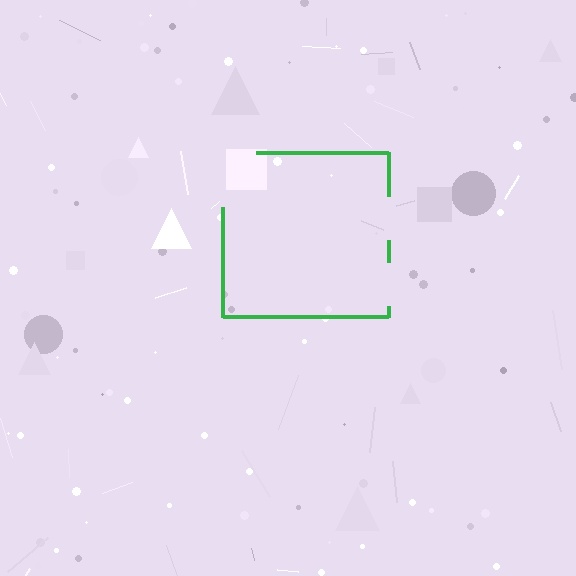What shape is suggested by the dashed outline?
The dashed outline suggests a square.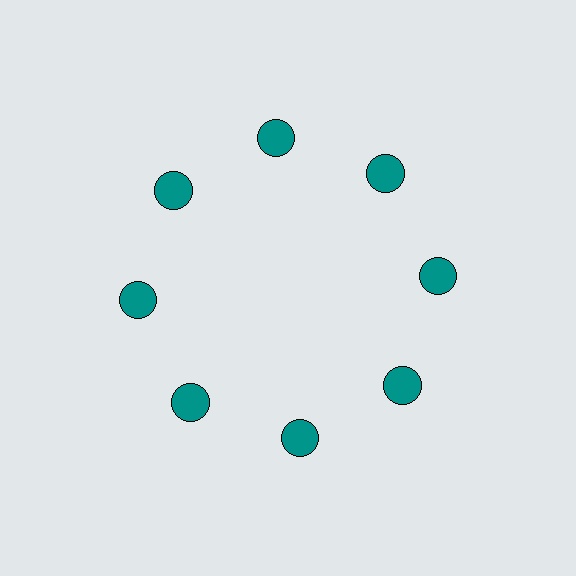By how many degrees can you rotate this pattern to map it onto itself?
The pattern maps onto itself every 45 degrees of rotation.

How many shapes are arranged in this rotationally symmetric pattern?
There are 8 shapes, arranged in 8 groups of 1.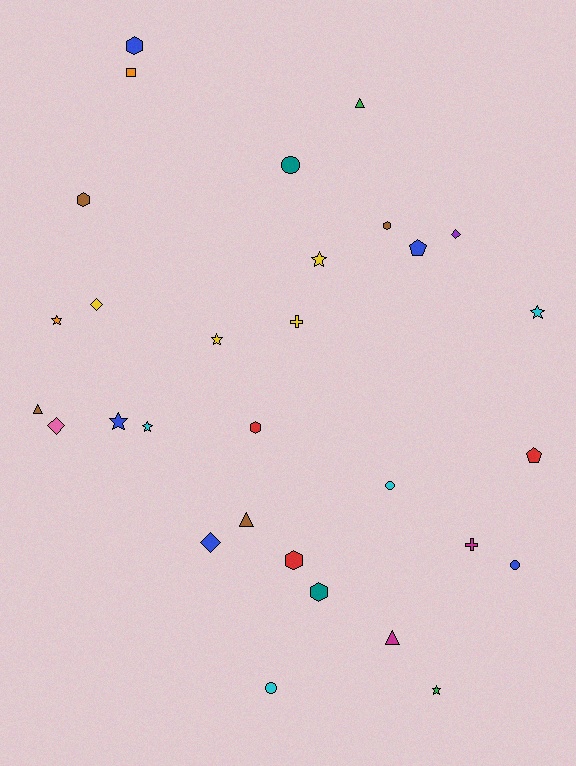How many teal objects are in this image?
There are 2 teal objects.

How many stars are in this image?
There are 7 stars.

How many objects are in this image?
There are 30 objects.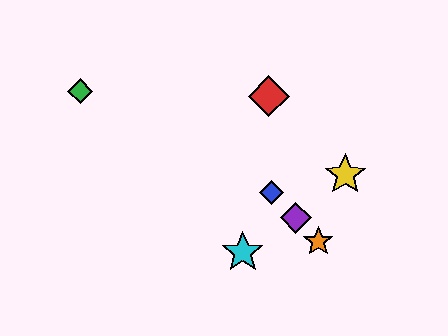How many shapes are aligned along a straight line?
3 shapes (the blue diamond, the purple diamond, the orange star) are aligned along a straight line.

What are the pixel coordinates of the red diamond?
The red diamond is at (269, 96).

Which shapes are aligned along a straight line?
The blue diamond, the purple diamond, the orange star are aligned along a straight line.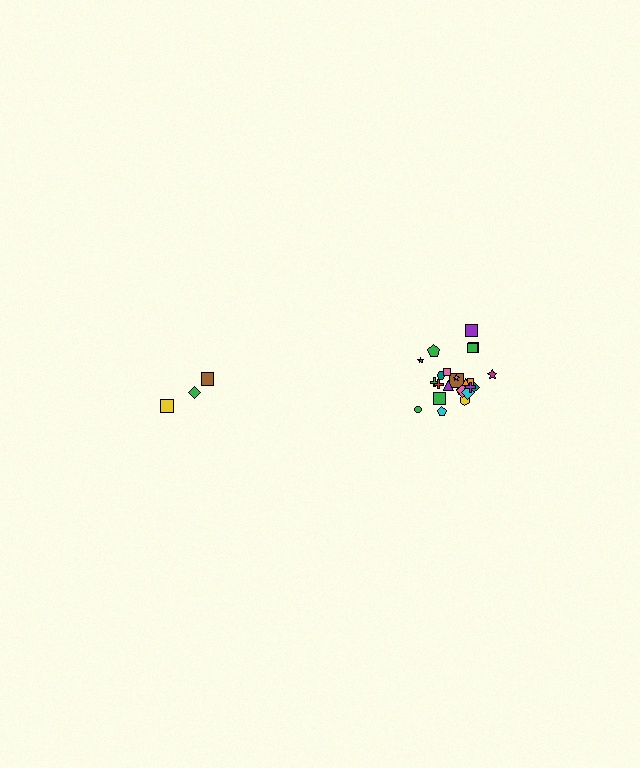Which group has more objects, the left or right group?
The right group.